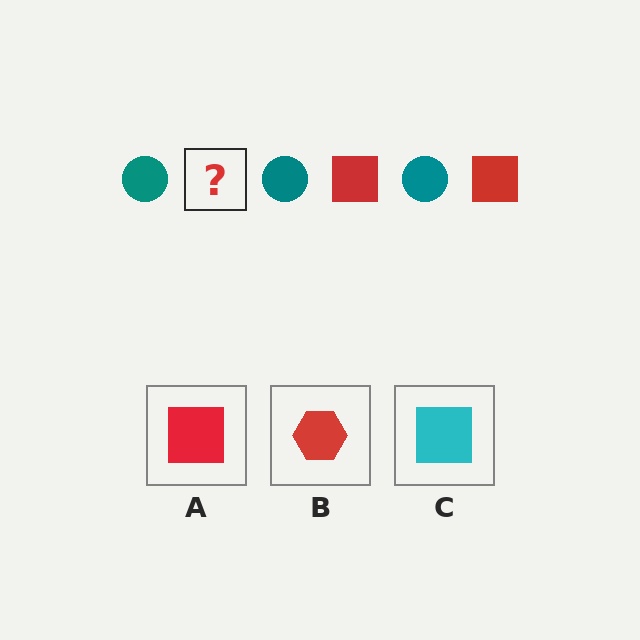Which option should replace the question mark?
Option A.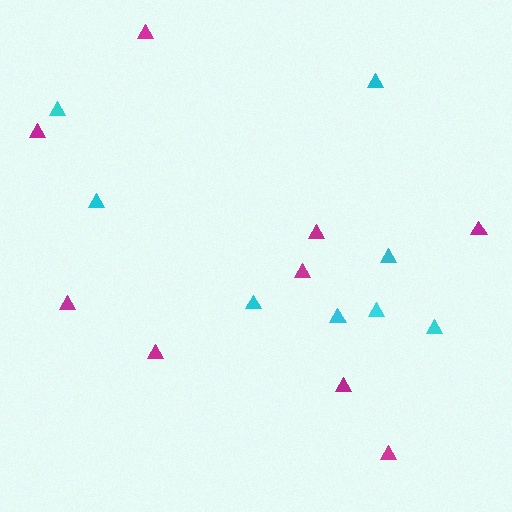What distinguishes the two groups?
There are 2 groups: one group of magenta triangles (9) and one group of cyan triangles (8).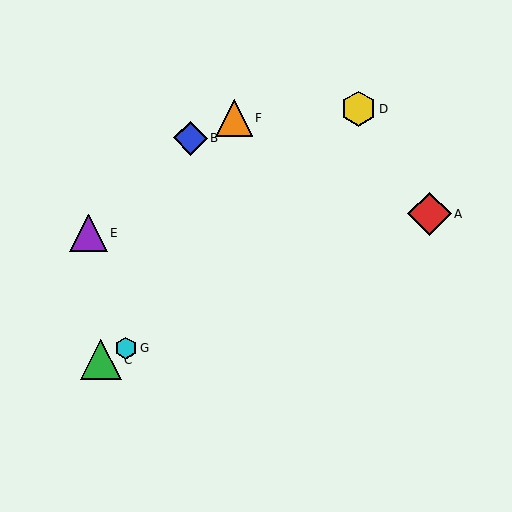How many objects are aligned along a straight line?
3 objects (A, C, G) are aligned along a straight line.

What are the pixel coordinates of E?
Object E is at (89, 233).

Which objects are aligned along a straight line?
Objects A, C, G are aligned along a straight line.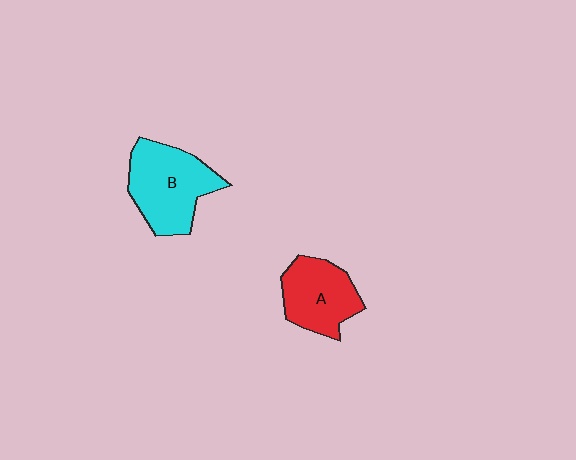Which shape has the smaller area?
Shape A (red).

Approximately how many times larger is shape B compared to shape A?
Approximately 1.3 times.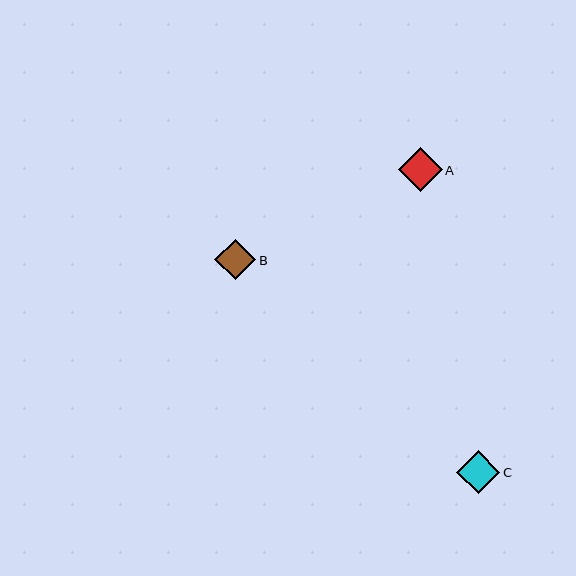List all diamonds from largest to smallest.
From largest to smallest: A, C, B.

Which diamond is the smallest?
Diamond B is the smallest with a size of approximately 41 pixels.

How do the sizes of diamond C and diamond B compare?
Diamond C and diamond B are approximately the same size.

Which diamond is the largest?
Diamond A is the largest with a size of approximately 44 pixels.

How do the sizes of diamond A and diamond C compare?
Diamond A and diamond C are approximately the same size.